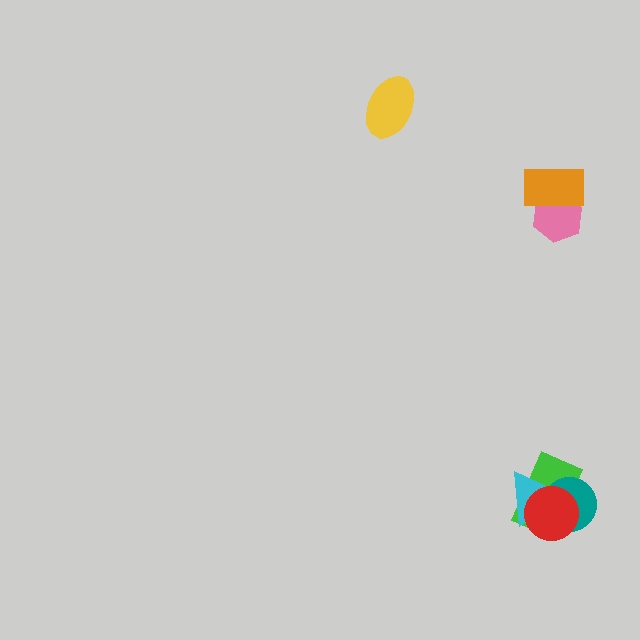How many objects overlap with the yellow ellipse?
0 objects overlap with the yellow ellipse.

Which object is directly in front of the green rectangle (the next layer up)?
The teal circle is directly in front of the green rectangle.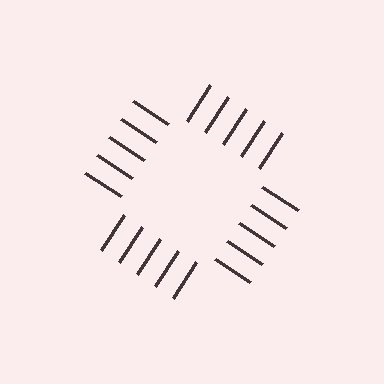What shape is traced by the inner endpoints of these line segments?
An illusory square — the line segments terminate on its edges but no continuous stroke is drawn.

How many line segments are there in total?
20 — 5 along each of the 4 edges.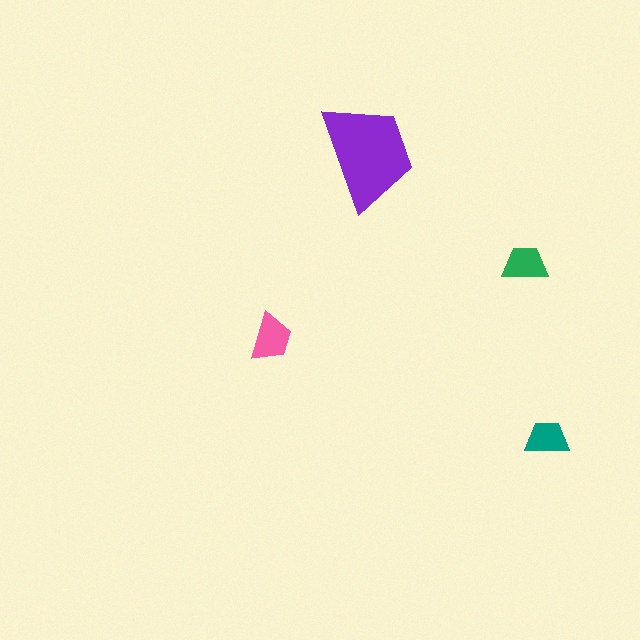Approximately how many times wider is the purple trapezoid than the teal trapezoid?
About 2.5 times wider.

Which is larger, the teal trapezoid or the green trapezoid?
The green one.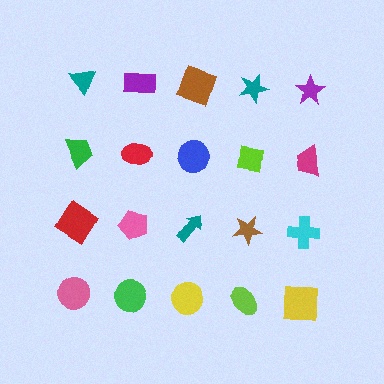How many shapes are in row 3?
5 shapes.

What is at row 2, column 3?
A blue circle.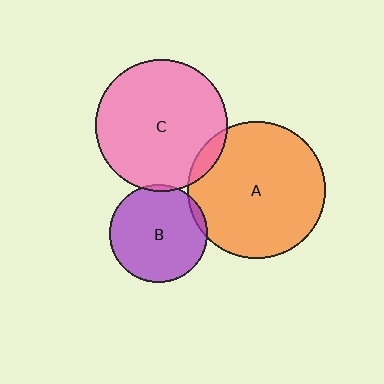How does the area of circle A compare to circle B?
Approximately 2.0 times.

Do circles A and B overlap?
Yes.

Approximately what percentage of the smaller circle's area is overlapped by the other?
Approximately 5%.